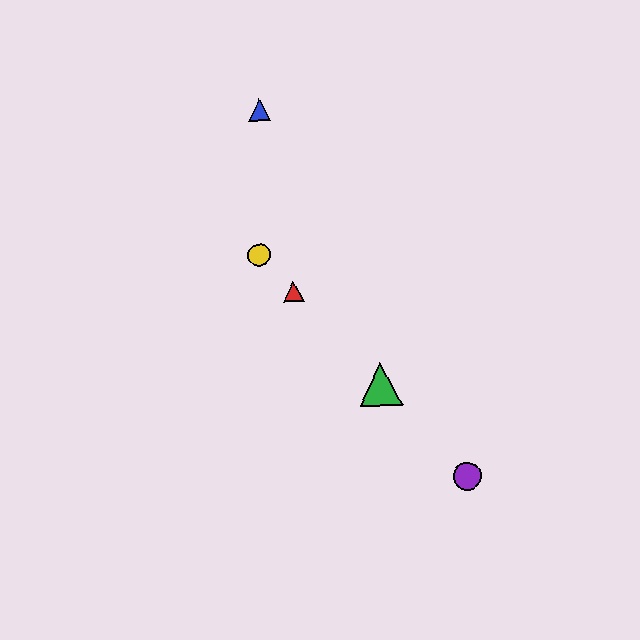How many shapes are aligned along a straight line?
4 shapes (the red triangle, the green triangle, the yellow circle, the purple circle) are aligned along a straight line.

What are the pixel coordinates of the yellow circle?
The yellow circle is at (259, 255).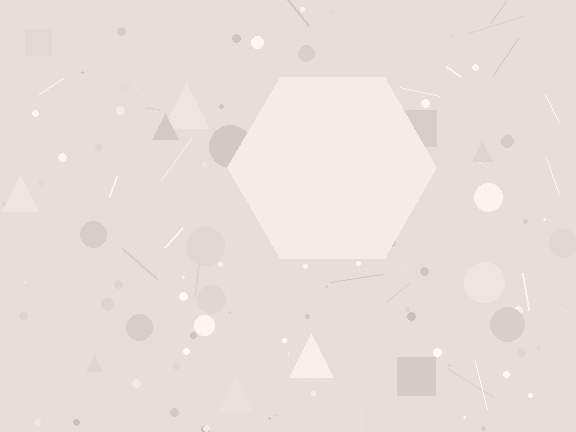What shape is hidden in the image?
A hexagon is hidden in the image.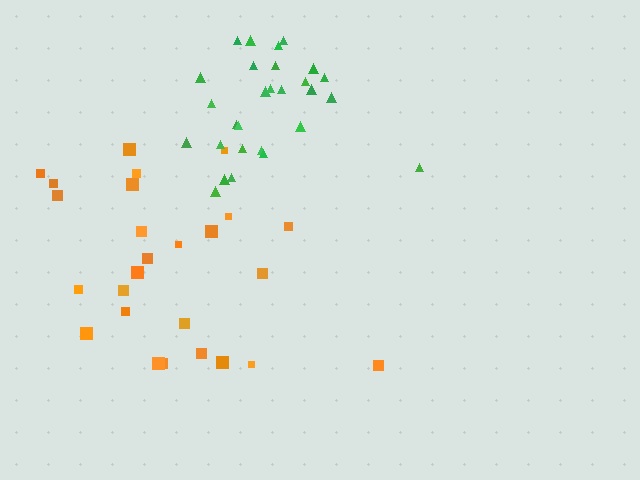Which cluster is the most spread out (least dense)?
Orange.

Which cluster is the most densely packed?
Green.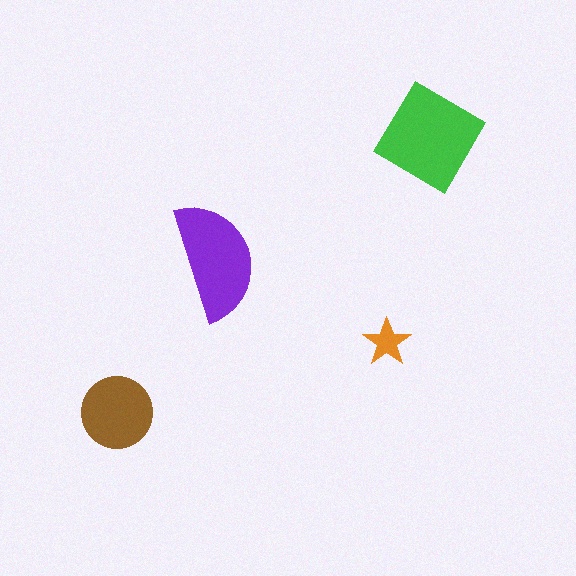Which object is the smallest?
The orange star.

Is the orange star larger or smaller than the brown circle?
Smaller.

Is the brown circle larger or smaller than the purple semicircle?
Smaller.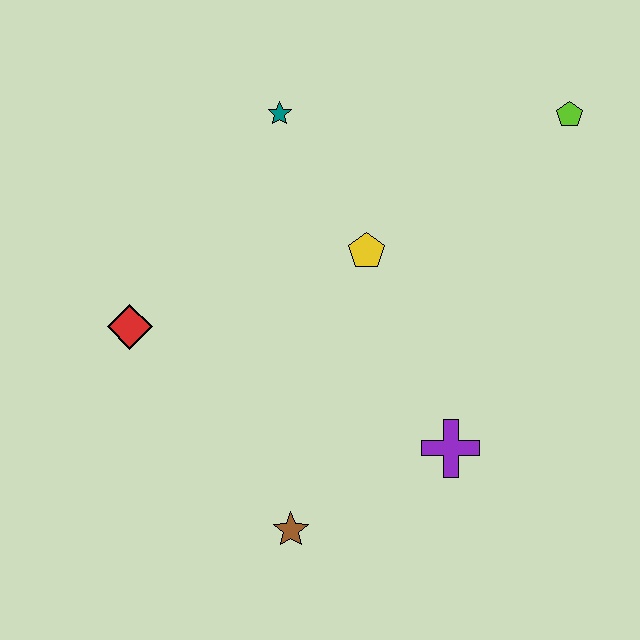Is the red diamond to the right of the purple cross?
No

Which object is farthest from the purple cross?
The teal star is farthest from the purple cross.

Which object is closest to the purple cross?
The brown star is closest to the purple cross.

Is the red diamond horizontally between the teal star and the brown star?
No